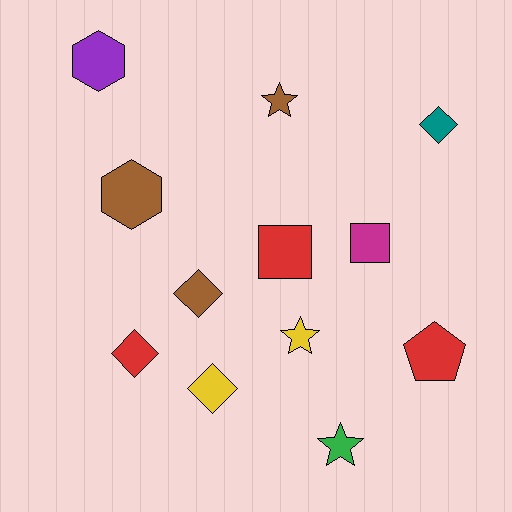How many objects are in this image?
There are 12 objects.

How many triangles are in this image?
There are no triangles.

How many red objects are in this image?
There are 3 red objects.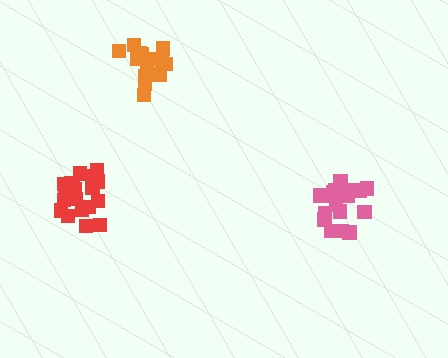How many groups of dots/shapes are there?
There are 3 groups.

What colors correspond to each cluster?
The clusters are colored: orange, pink, red.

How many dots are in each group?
Group 1: 15 dots, Group 2: 18 dots, Group 3: 20 dots (53 total).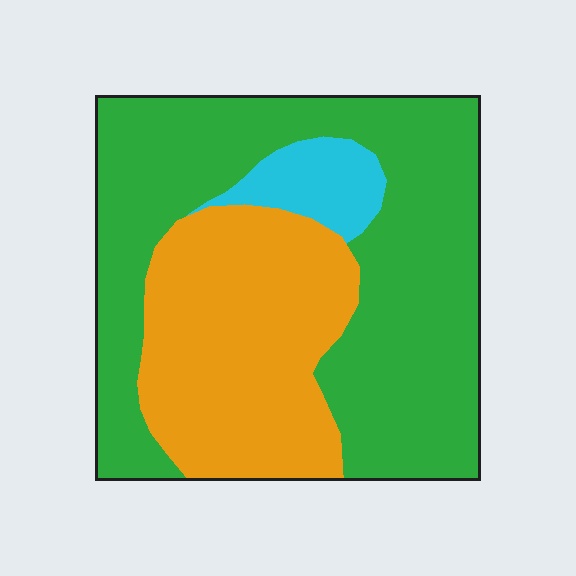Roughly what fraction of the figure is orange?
Orange covers 34% of the figure.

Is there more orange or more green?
Green.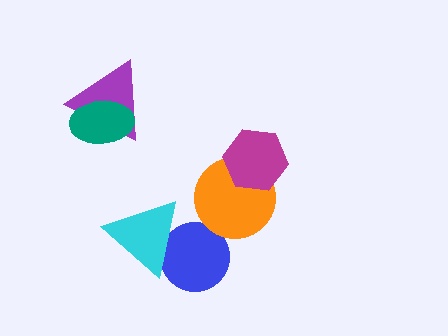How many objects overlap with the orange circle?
1 object overlaps with the orange circle.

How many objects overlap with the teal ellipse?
1 object overlaps with the teal ellipse.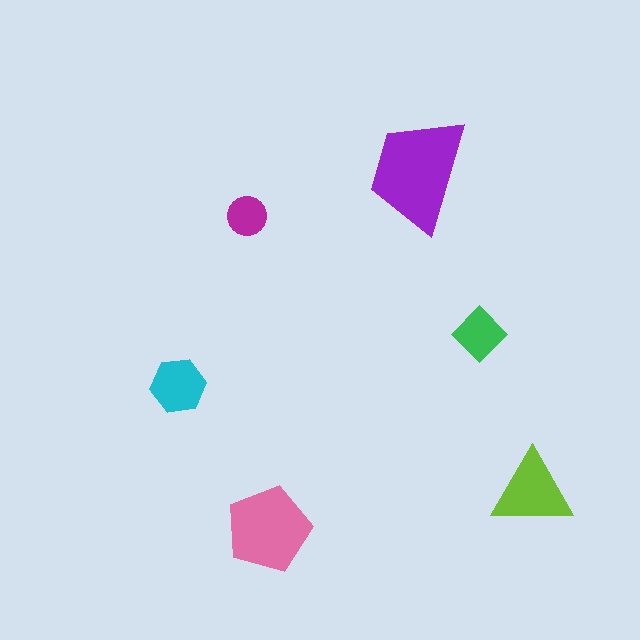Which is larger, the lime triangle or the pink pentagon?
The pink pentagon.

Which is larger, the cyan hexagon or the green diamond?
The cyan hexagon.